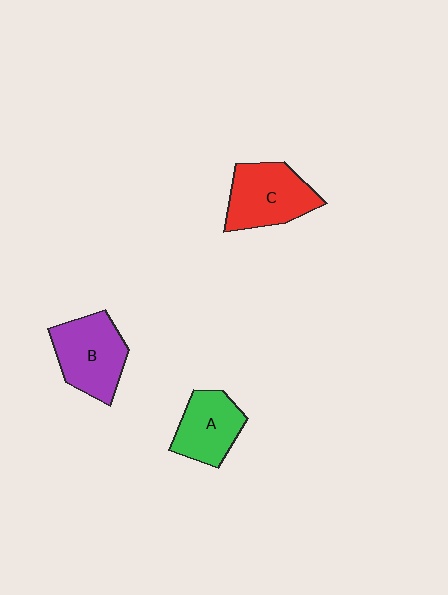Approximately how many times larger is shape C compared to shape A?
Approximately 1.2 times.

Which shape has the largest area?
Shape B (purple).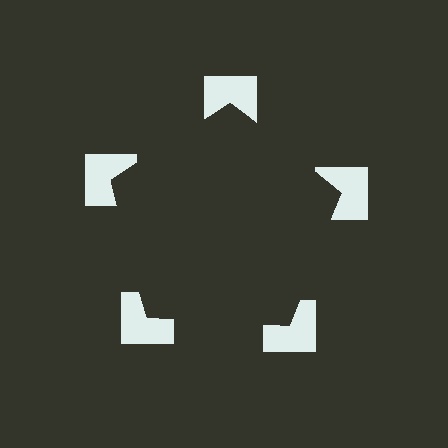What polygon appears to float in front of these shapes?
An illusory pentagon — its edges are inferred from the aligned wedge cuts in the notched squares, not physically drawn.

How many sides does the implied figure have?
5 sides.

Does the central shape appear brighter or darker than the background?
It typically appears slightly darker than the background, even though no actual brightness change is drawn.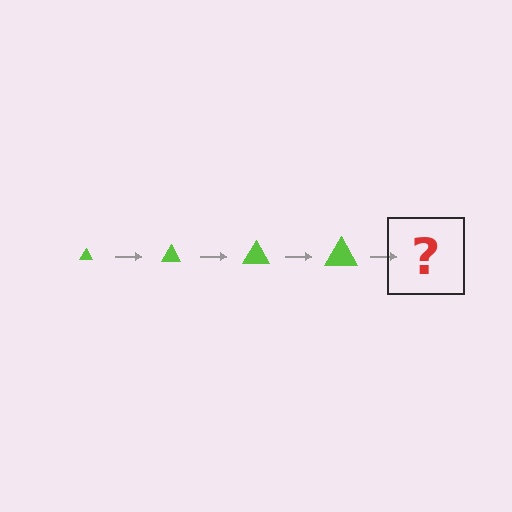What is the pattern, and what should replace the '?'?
The pattern is that the triangle gets progressively larger each step. The '?' should be a lime triangle, larger than the previous one.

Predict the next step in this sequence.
The next step is a lime triangle, larger than the previous one.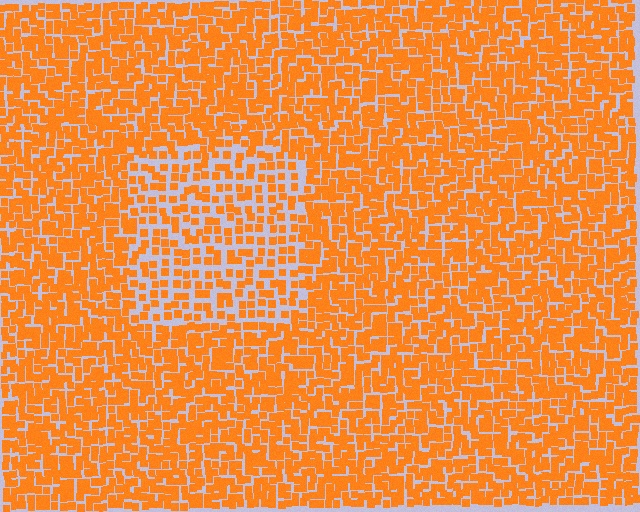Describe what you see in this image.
The image contains small orange elements arranged at two different densities. A rectangle-shaped region is visible where the elements are less densely packed than the surrounding area.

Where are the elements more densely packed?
The elements are more densely packed outside the rectangle boundary.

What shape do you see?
I see a rectangle.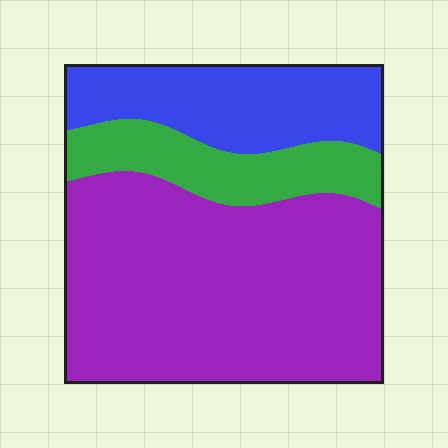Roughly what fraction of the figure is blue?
Blue takes up about one quarter (1/4) of the figure.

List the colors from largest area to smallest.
From largest to smallest: purple, blue, green.